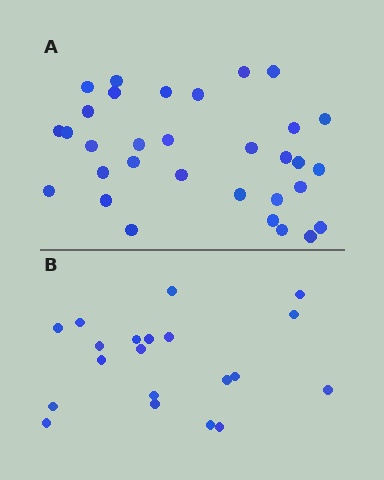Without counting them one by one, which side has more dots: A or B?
Region A (the top region) has more dots.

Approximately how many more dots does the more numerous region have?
Region A has roughly 12 or so more dots than region B.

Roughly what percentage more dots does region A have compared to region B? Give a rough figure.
About 60% more.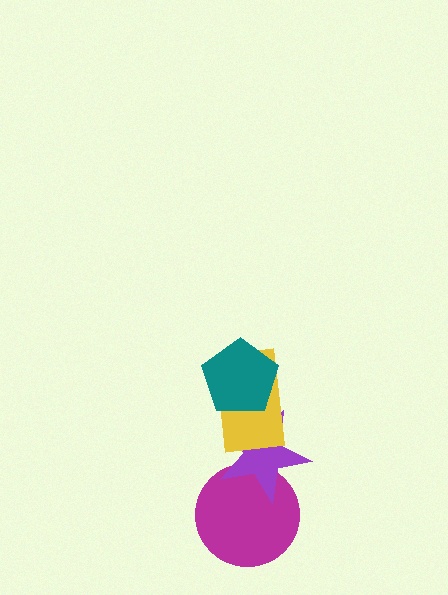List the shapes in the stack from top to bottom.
From top to bottom: the teal pentagon, the yellow rectangle, the purple star, the magenta circle.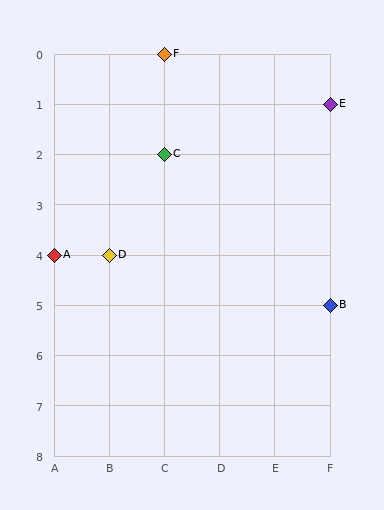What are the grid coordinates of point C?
Point C is at grid coordinates (C, 2).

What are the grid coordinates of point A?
Point A is at grid coordinates (A, 4).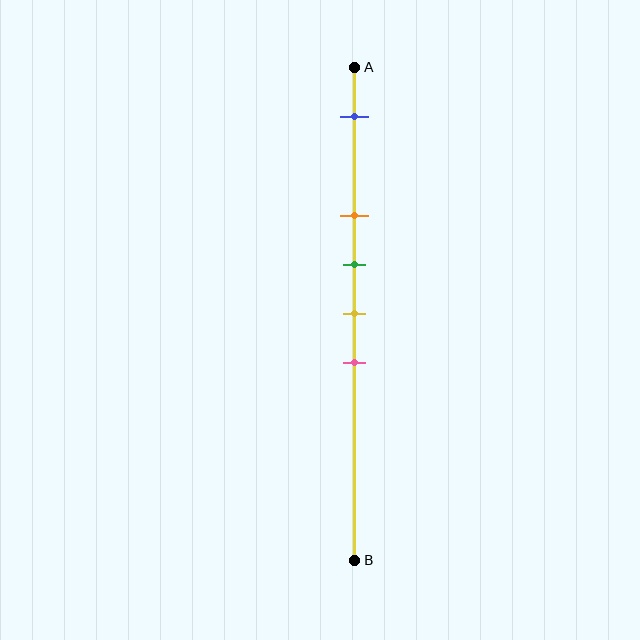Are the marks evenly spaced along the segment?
No, the marks are not evenly spaced.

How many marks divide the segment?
There are 5 marks dividing the segment.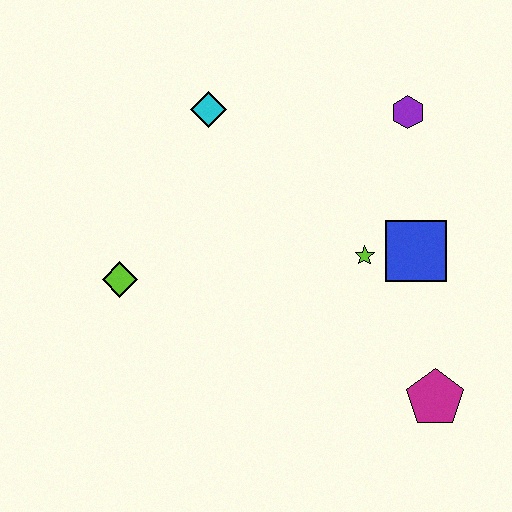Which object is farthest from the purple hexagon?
The lime diamond is farthest from the purple hexagon.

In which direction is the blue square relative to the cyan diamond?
The blue square is to the right of the cyan diamond.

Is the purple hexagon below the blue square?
No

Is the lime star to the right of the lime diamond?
Yes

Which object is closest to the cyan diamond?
The lime diamond is closest to the cyan diamond.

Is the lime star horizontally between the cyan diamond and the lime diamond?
No